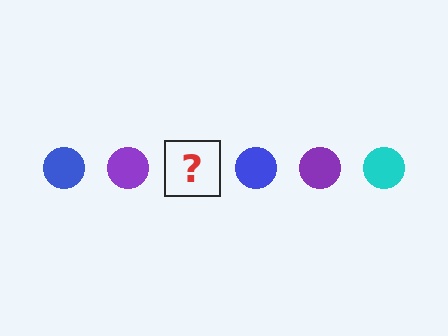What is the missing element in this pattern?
The missing element is a cyan circle.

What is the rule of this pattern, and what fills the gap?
The rule is that the pattern cycles through blue, purple, cyan circles. The gap should be filled with a cyan circle.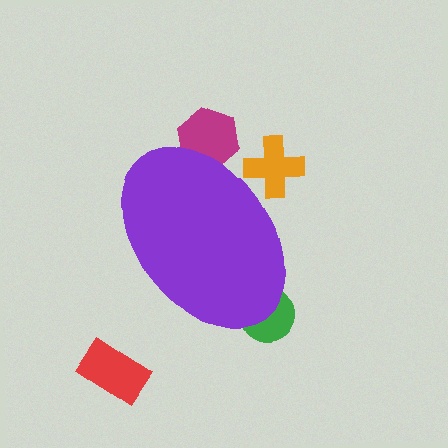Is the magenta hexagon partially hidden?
Yes, the magenta hexagon is partially hidden behind the purple ellipse.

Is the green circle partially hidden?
Yes, the green circle is partially hidden behind the purple ellipse.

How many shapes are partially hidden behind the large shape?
3 shapes are partially hidden.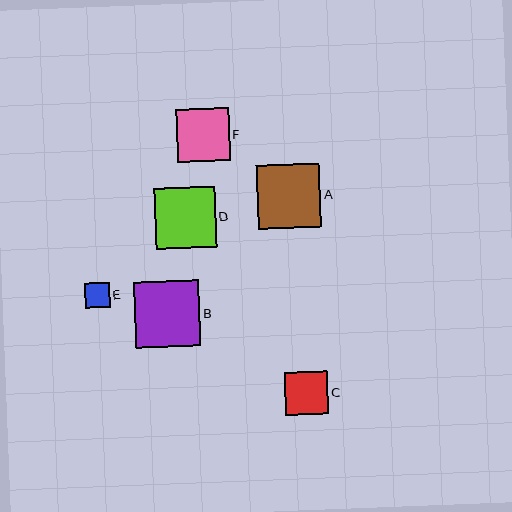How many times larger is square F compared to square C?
Square F is approximately 1.2 times the size of square C.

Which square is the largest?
Square B is the largest with a size of approximately 65 pixels.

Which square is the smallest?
Square E is the smallest with a size of approximately 25 pixels.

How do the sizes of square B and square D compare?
Square B and square D are approximately the same size.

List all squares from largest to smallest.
From largest to smallest: B, A, D, F, C, E.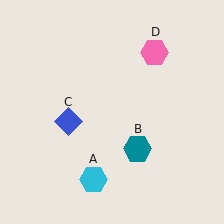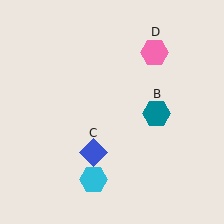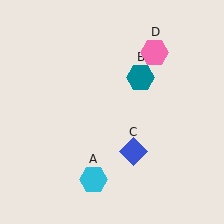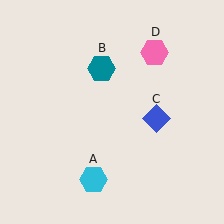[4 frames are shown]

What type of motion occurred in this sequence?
The teal hexagon (object B), blue diamond (object C) rotated counterclockwise around the center of the scene.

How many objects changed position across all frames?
2 objects changed position: teal hexagon (object B), blue diamond (object C).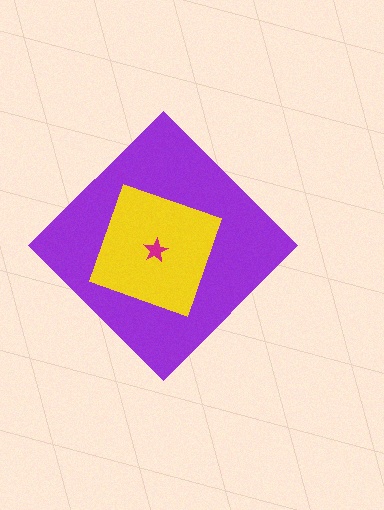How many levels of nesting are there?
3.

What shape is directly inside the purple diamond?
The yellow square.